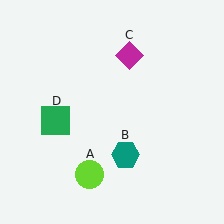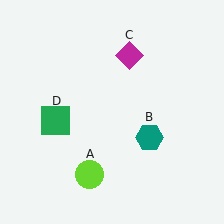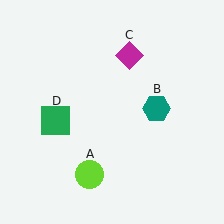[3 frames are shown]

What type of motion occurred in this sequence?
The teal hexagon (object B) rotated counterclockwise around the center of the scene.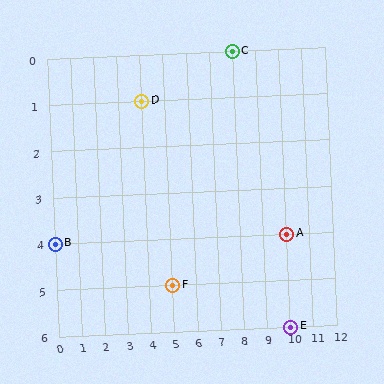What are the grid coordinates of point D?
Point D is at grid coordinates (4, 1).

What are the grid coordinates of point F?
Point F is at grid coordinates (5, 5).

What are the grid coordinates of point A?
Point A is at grid coordinates (10, 4).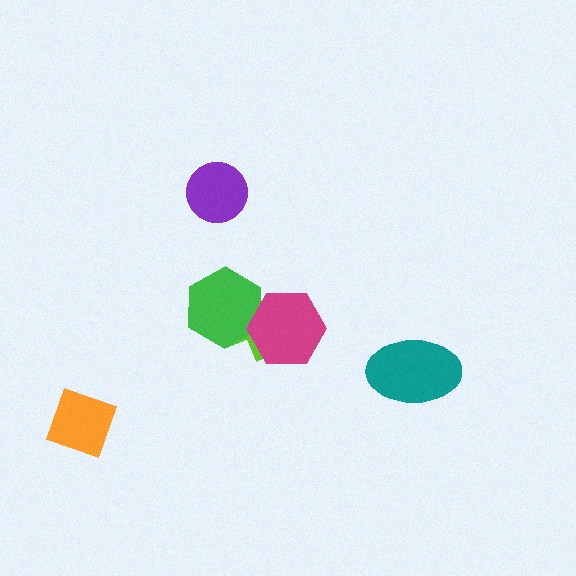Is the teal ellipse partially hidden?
No, no other shape covers it.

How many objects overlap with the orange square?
0 objects overlap with the orange square.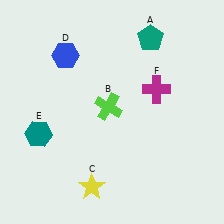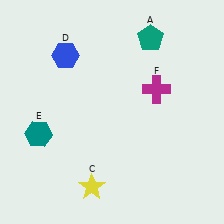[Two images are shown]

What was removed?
The lime cross (B) was removed in Image 2.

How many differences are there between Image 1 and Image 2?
There is 1 difference between the two images.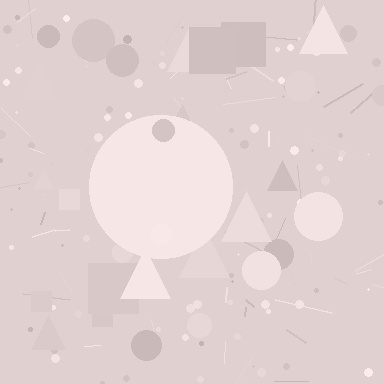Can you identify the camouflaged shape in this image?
The camouflaged shape is a circle.